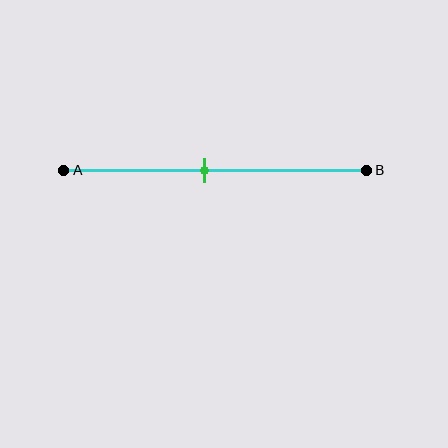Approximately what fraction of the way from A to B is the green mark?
The green mark is approximately 45% of the way from A to B.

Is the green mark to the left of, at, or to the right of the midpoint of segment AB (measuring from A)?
The green mark is to the left of the midpoint of segment AB.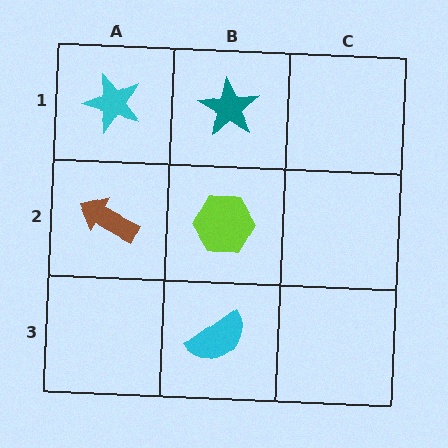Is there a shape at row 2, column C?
No, that cell is empty.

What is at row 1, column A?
A cyan star.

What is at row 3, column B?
A cyan semicircle.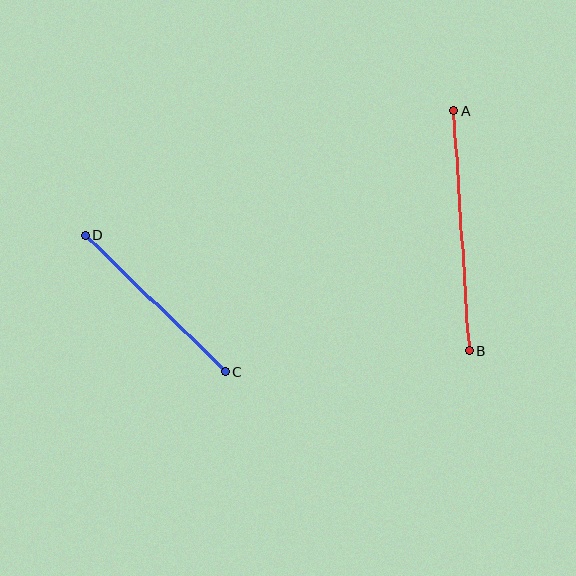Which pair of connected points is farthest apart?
Points A and B are farthest apart.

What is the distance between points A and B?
The distance is approximately 240 pixels.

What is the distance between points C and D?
The distance is approximately 195 pixels.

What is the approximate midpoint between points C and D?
The midpoint is at approximately (155, 303) pixels.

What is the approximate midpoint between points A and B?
The midpoint is at approximately (461, 231) pixels.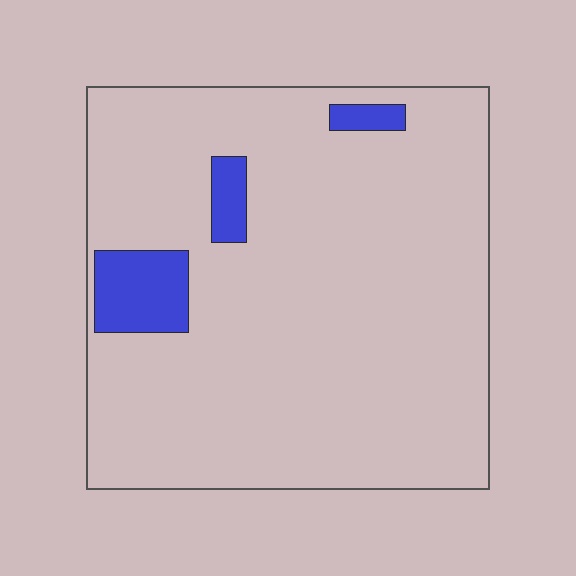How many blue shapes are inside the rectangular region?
3.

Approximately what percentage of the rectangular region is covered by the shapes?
Approximately 10%.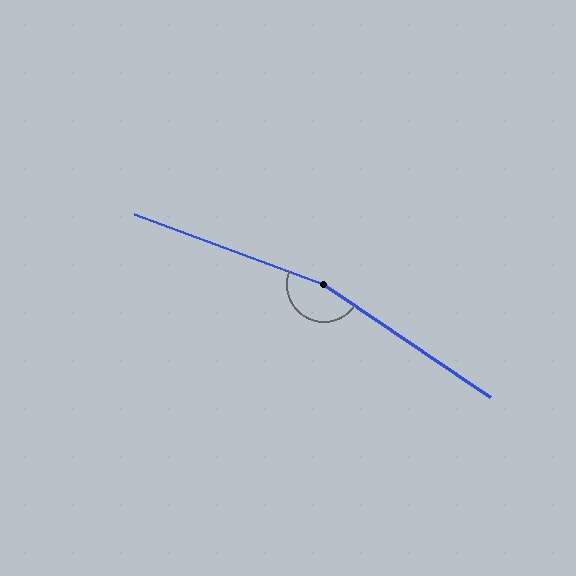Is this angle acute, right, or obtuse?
It is obtuse.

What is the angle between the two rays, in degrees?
Approximately 166 degrees.